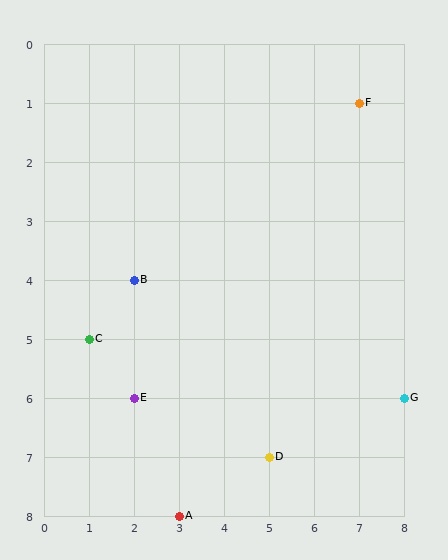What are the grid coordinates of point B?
Point B is at grid coordinates (2, 4).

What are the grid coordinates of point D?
Point D is at grid coordinates (5, 7).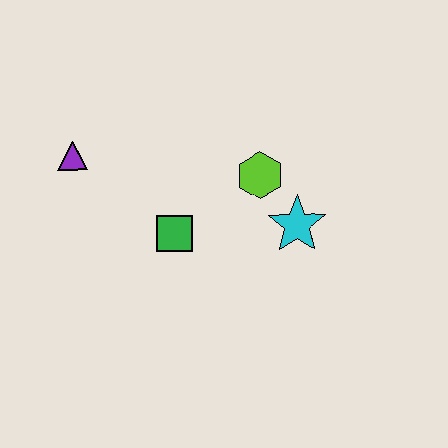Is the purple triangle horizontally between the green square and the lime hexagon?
No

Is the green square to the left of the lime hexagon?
Yes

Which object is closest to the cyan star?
The lime hexagon is closest to the cyan star.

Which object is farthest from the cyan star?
The purple triangle is farthest from the cyan star.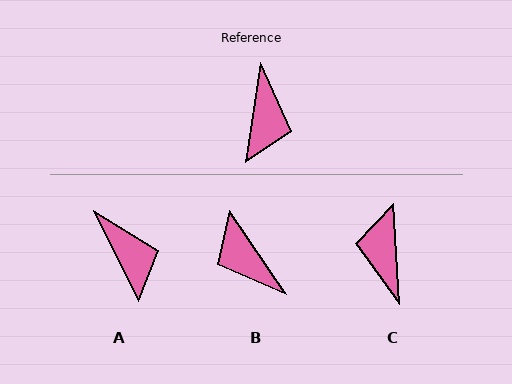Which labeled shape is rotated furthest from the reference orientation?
C, about 168 degrees away.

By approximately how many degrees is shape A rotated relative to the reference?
Approximately 35 degrees counter-clockwise.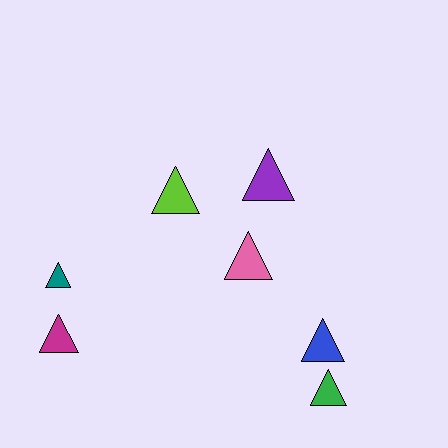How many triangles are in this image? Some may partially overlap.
There are 7 triangles.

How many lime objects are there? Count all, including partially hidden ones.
There is 1 lime object.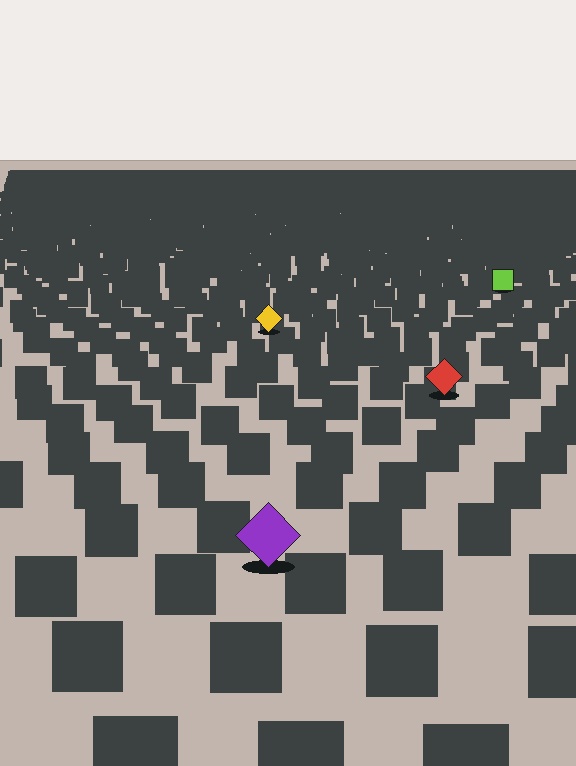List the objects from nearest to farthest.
From nearest to farthest: the purple diamond, the red diamond, the yellow diamond, the lime square.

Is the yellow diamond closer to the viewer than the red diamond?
No. The red diamond is closer — you can tell from the texture gradient: the ground texture is coarser near it.